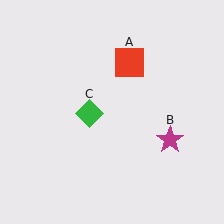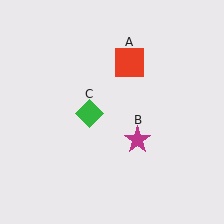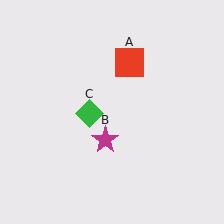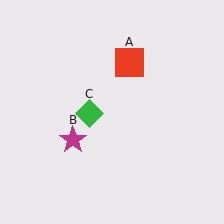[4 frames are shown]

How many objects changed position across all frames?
1 object changed position: magenta star (object B).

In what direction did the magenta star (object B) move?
The magenta star (object B) moved left.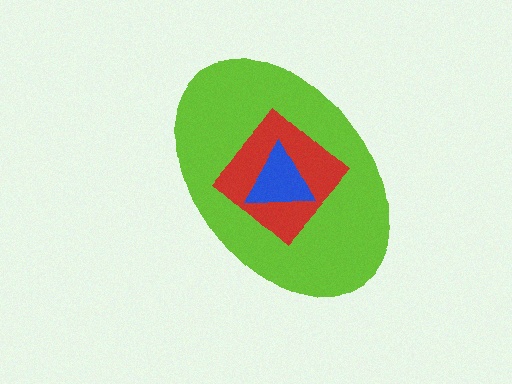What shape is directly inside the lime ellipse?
The red diamond.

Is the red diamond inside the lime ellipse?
Yes.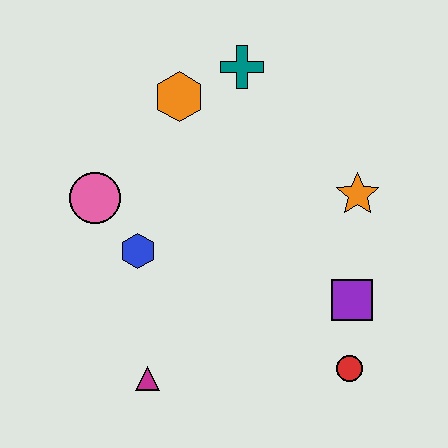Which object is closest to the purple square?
The red circle is closest to the purple square.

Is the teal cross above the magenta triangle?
Yes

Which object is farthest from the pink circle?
The red circle is farthest from the pink circle.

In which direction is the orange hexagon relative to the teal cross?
The orange hexagon is to the left of the teal cross.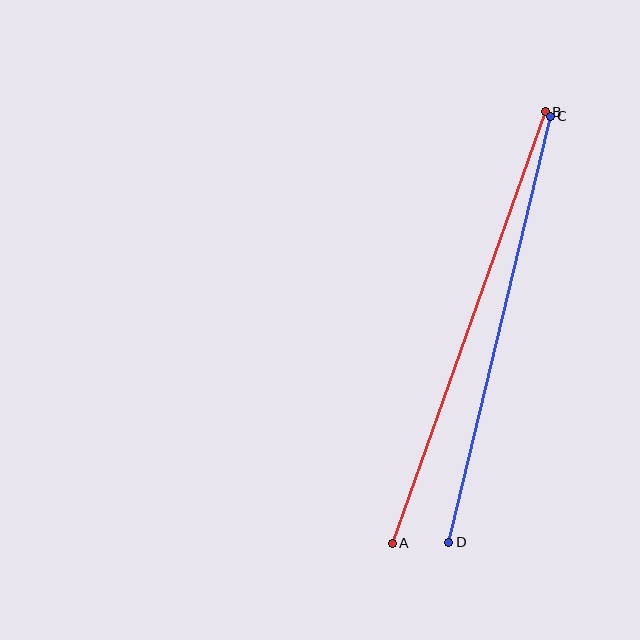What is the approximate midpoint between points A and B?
The midpoint is at approximately (469, 328) pixels.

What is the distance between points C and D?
The distance is approximately 438 pixels.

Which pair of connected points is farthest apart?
Points A and B are farthest apart.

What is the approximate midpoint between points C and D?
The midpoint is at approximately (500, 329) pixels.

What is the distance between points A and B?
The distance is approximately 458 pixels.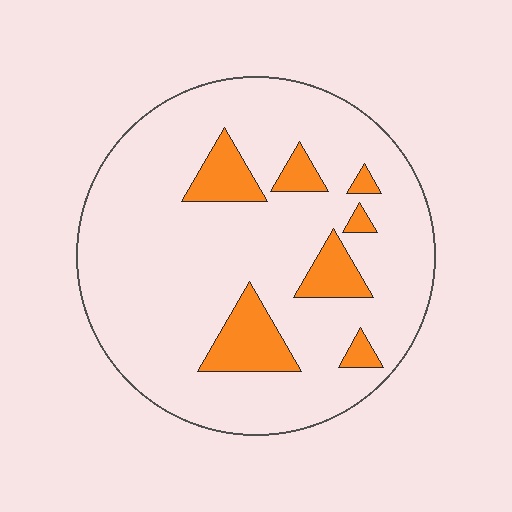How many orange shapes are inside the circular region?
7.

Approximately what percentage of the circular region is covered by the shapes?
Approximately 15%.